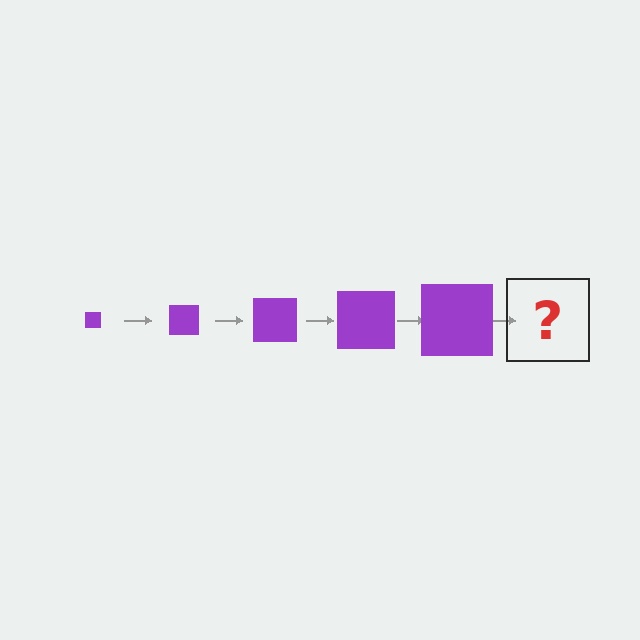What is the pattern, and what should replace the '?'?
The pattern is that the square gets progressively larger each step. The '?' should be a purple square, larger than the previous one.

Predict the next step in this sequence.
The next step is a purple square, larger than the previous one.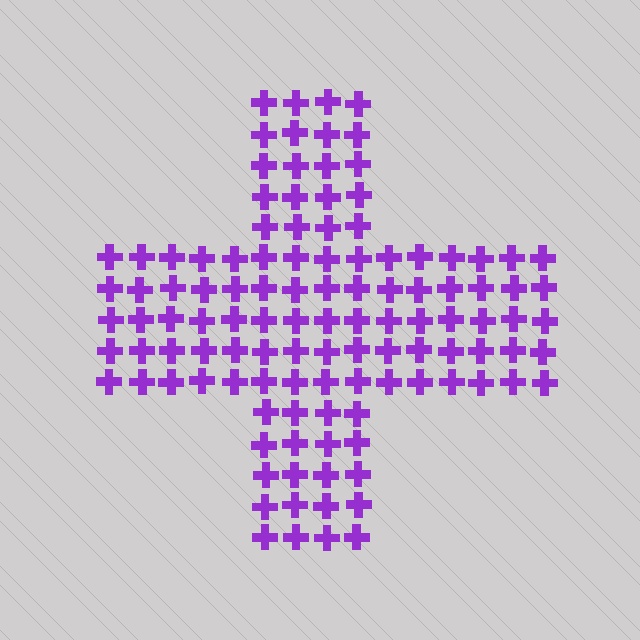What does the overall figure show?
The overall figure shows a cross.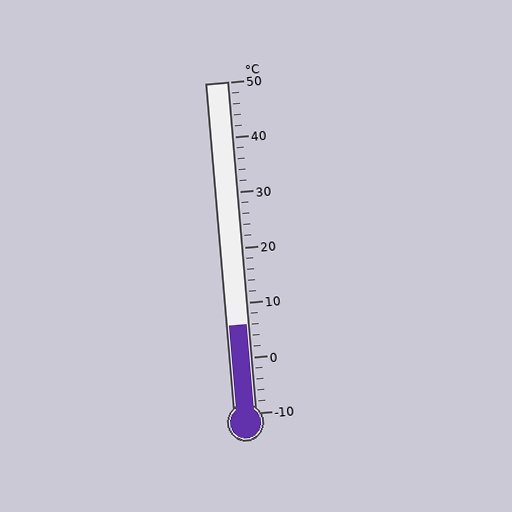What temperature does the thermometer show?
The thermometer shows approximately 6°C.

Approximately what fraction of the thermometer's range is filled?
The thermometer is filled to approximately 25% of its range.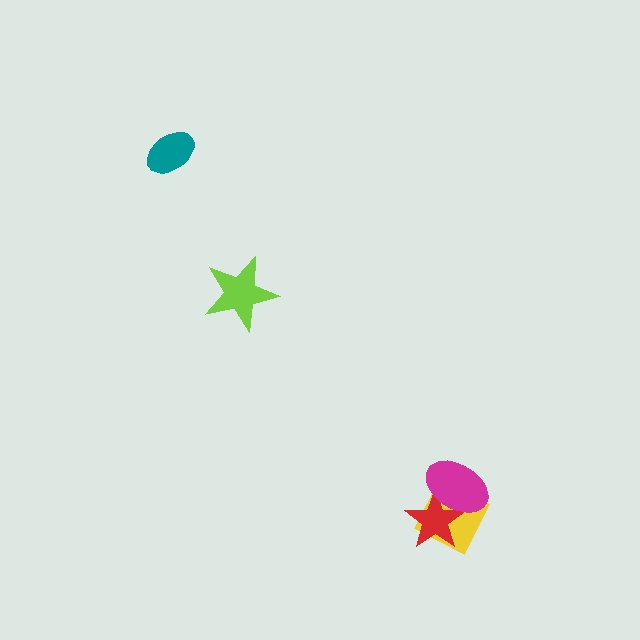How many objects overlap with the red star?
2 objects overlap with the red star.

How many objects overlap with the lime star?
0 objects overlap with the lime star.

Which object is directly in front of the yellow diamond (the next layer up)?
The red star is directly in front of the yellow diamond.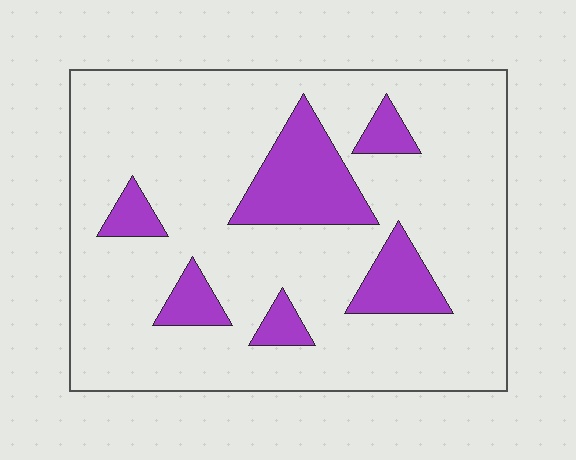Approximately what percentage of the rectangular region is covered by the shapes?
Approximately 15%.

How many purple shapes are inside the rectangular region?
6.